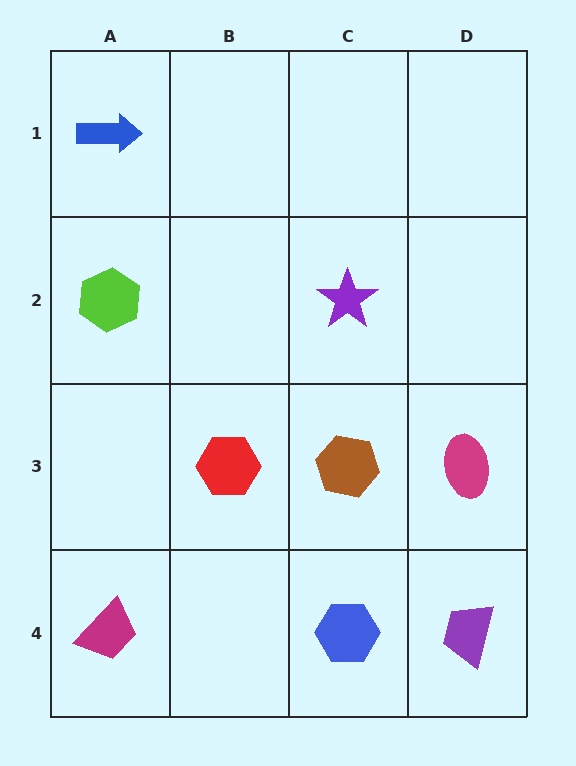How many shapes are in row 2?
2 shapes.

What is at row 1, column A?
A blue arrow.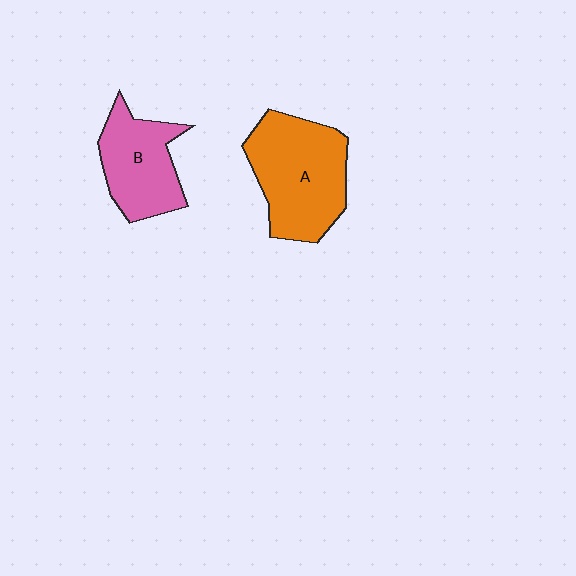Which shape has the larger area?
Shape A (orange).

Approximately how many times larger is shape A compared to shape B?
Approximately 1.4 times.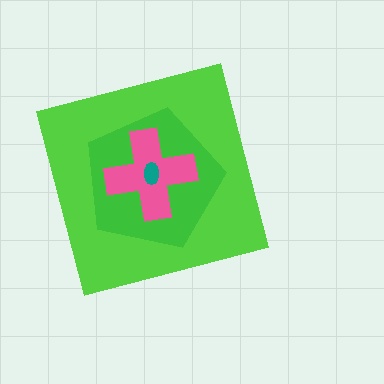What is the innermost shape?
The teal ellipse.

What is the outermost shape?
The lime square.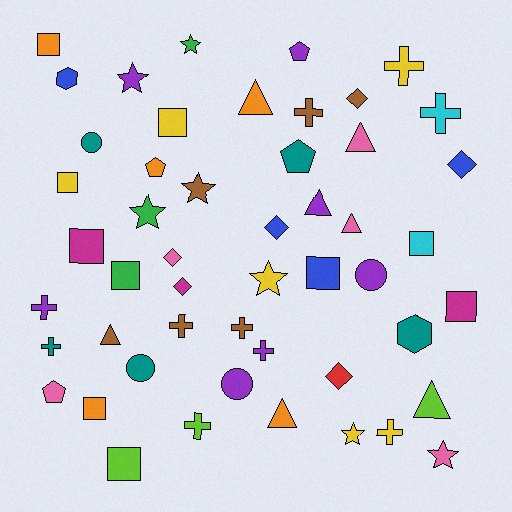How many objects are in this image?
There are 50 objects.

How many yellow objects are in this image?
There are 6 yellow objects.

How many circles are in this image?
There are 4 circles.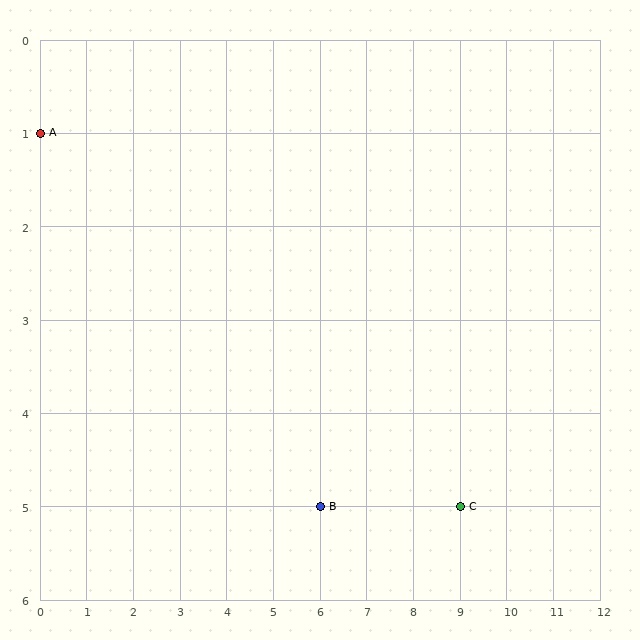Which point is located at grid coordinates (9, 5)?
Point C is at (9, 5).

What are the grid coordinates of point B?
Point B is at grid coordinates (6, 5).